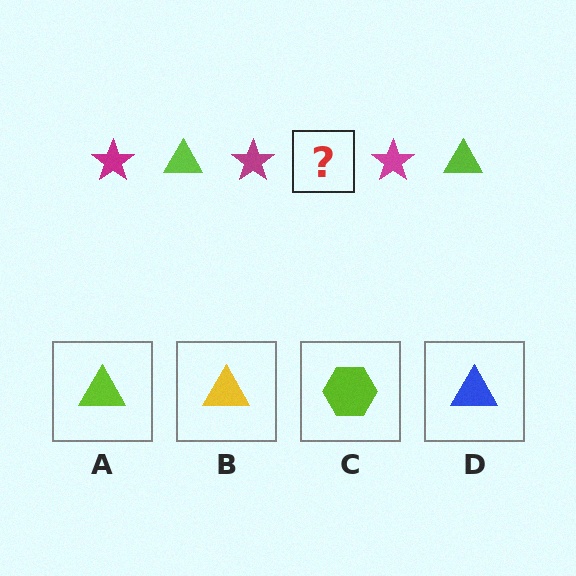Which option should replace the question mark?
Option A.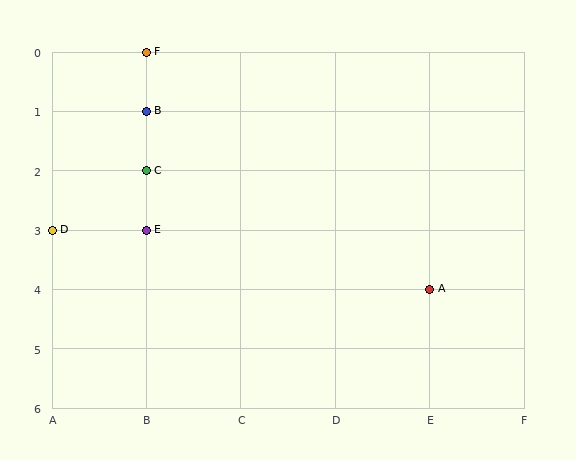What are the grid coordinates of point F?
Point F is at grid coordinates (B, 0).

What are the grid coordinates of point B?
Point B is at grid coordinates (B, 1).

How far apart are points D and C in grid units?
Points D and C are 1 column and 1 row apart (about 1.4 grid units diagonally).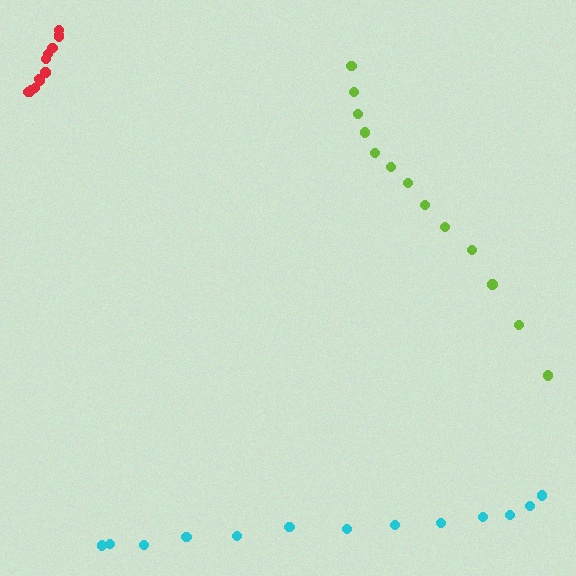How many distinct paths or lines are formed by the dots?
There are 3 distinct paths.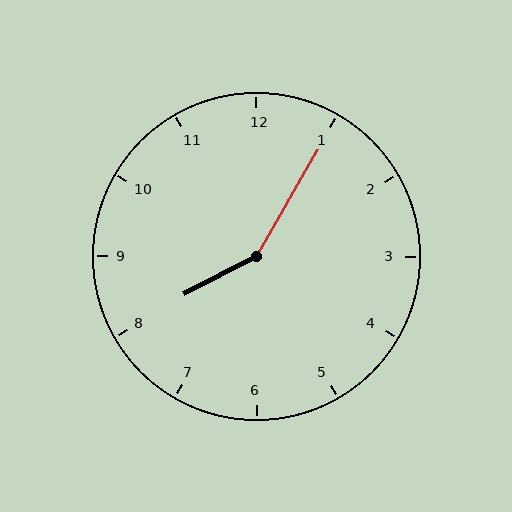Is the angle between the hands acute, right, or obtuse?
It is obtuse.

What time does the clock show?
8:05.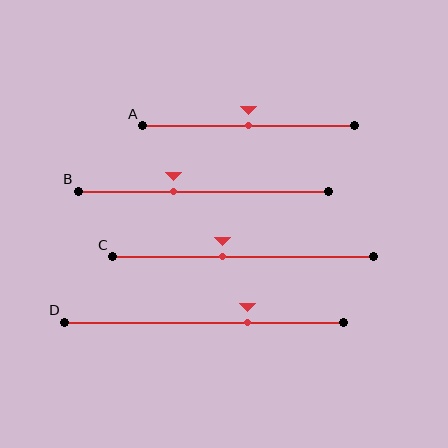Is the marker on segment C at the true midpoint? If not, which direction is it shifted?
No, the marker on segment C is shifted to the left by about 8% of the segment length.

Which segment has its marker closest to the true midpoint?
Segment A has its marker closest to the true midpoint.